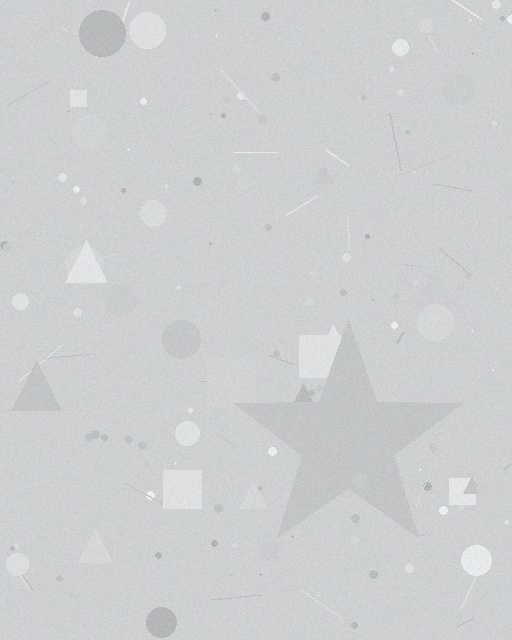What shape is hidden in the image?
A star is hidden in the image.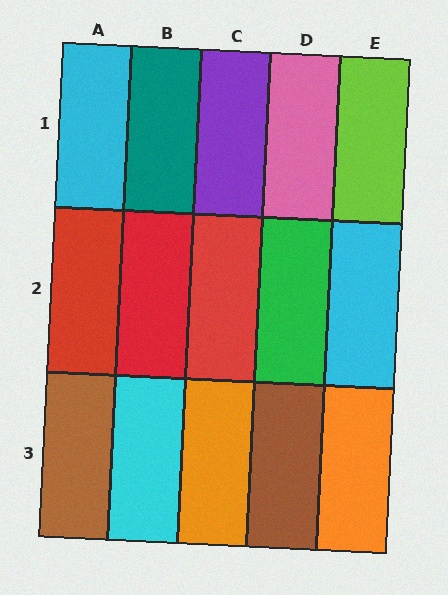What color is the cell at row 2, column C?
Red.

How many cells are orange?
2 cells are orange.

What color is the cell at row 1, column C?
Purple.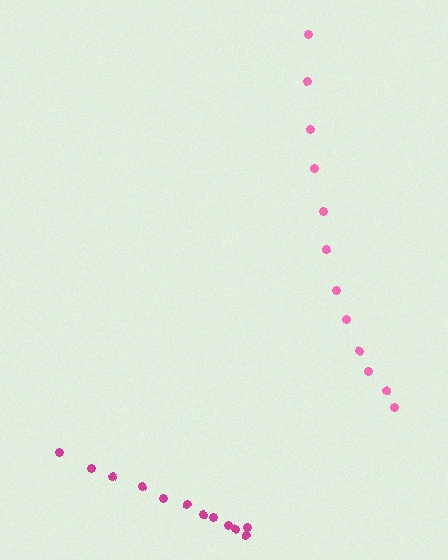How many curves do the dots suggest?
There are 2 distinct paths.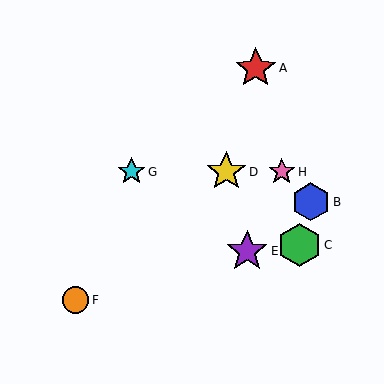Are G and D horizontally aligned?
Yes, both are at y≈172.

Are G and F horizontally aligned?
No, G is at y≈172 and F is at y≈300.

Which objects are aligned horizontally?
Objects D, G, H are aligned horizontally.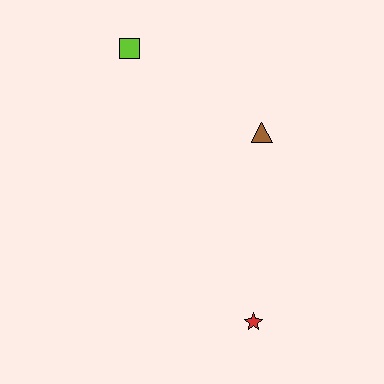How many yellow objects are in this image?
There are no yellow objects.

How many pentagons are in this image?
There are no pentagons.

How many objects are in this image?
There are 3 objects.